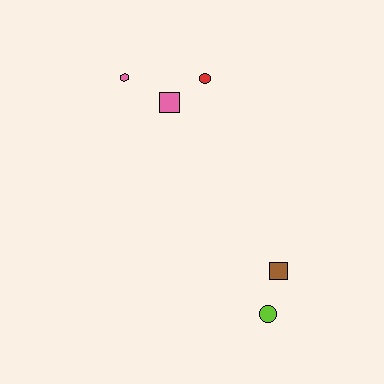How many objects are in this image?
There are 5 objects.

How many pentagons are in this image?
There are no pentagons.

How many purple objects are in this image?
There are no purple objects.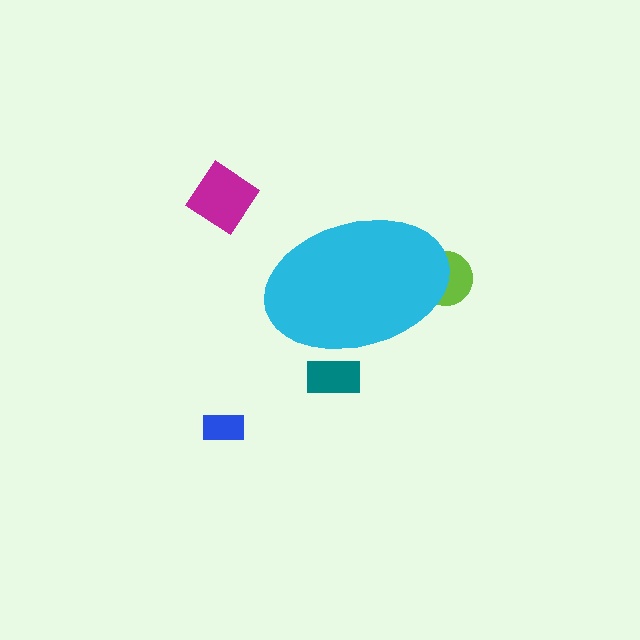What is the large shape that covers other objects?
A cyan ellipse.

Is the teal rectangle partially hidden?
Yes, the teal rectangle is partially hidden behind the cyan ellipse.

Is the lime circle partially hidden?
Yes, the lime circle is partially hidden behind the cyan ellipse.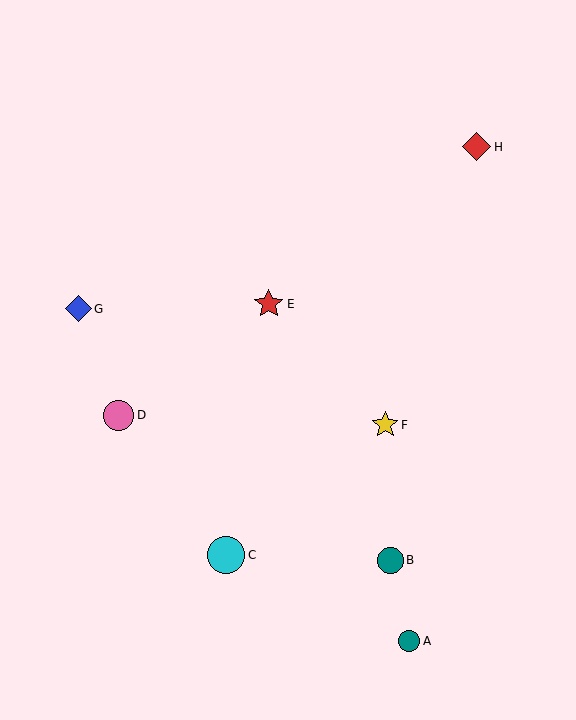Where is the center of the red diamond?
The center of the red diamond is at (477, 147).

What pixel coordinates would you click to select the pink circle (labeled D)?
Click at (118, 415) to select the pink circle D.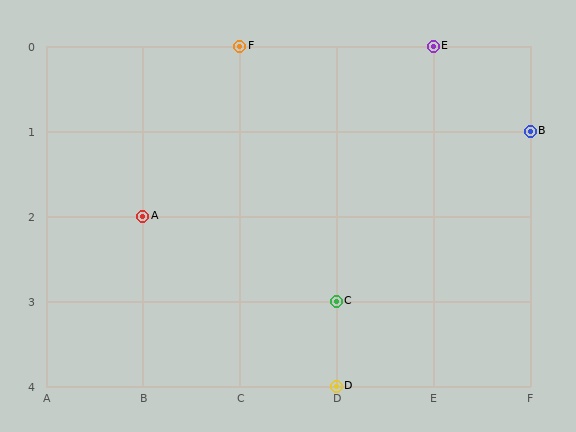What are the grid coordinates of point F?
Point F is at grid coordinates (C, 0).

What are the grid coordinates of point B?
Point B is at grid coordinates (F, 1).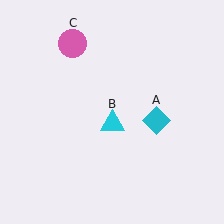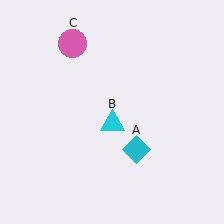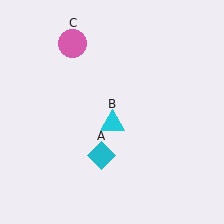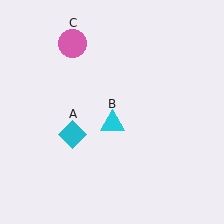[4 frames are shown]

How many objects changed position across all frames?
1 object changed position: cyan diamond (object A).